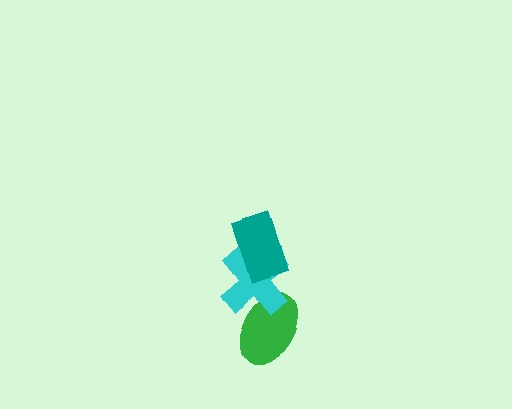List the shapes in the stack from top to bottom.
From top to bottom: the teal rectangle, the cyan cross, the green ellipse.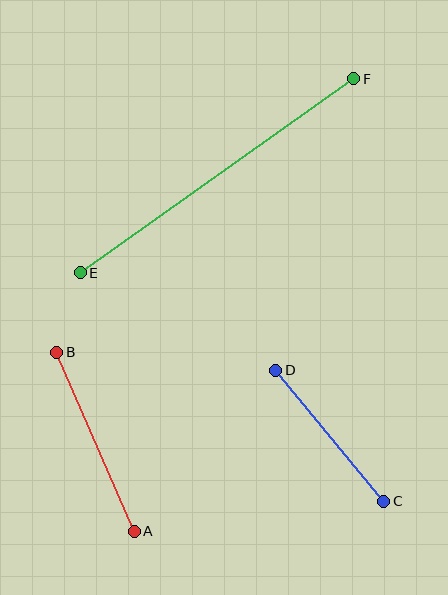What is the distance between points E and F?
The distance is approximately 335 pixels.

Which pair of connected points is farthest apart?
Points E and F are farthest apart.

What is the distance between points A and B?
The distance is approximately 195 pixels.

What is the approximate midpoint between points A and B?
The midpoint is at approximately (96, 442) pixels.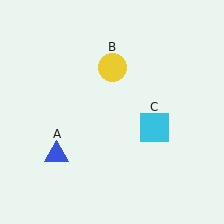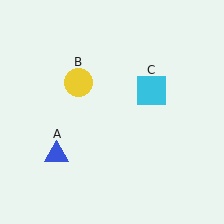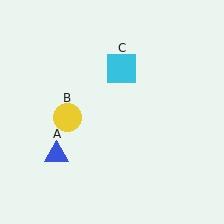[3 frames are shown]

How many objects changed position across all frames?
2 objects changed position: yellow circle (object B), cyan square (object C).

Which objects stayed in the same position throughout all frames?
Blue triangle (object A) remained stationary.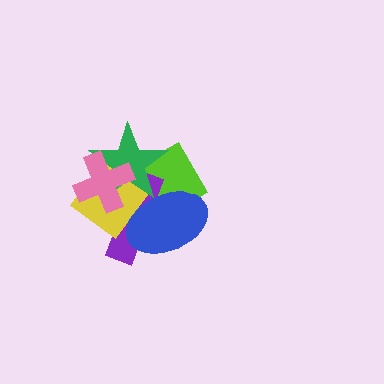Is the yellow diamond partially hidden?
Yes, it is partially covered by another shape.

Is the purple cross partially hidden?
Yes, it is partially covered by another shape.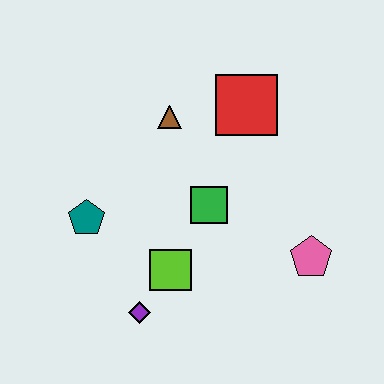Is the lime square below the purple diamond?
No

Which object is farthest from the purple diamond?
The red square is farthest from the purple diamond.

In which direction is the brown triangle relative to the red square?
The brown triangle is to the left of the red square.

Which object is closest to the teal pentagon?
The lime square is closest to the teal pentagon.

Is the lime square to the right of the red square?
No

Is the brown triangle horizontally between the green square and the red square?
No